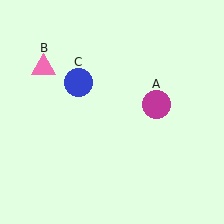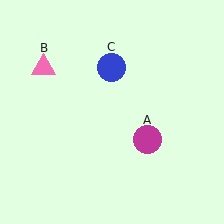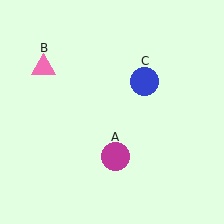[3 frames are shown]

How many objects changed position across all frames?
2 objects changed position: magenta circle (object A), blue circle (object C).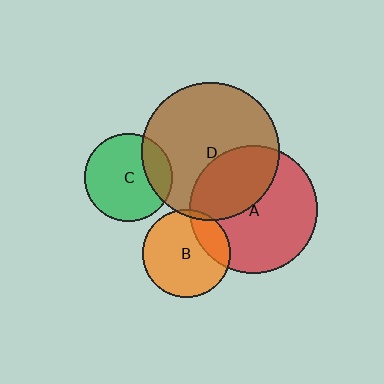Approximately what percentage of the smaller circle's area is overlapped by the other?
Approximately 20%.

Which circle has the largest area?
Circle D (brown).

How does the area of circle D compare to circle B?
Approximately 2.5 times.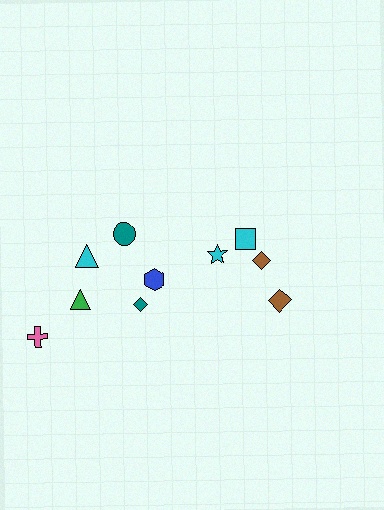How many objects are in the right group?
There are 4 objects.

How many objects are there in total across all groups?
There are 10 objects.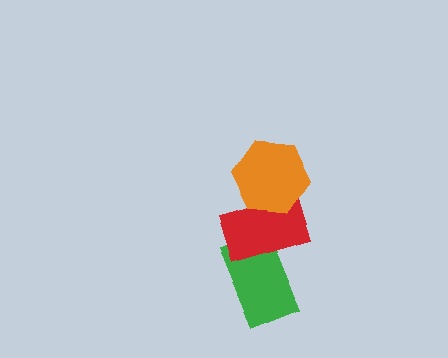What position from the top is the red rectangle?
The red rectangle is 2nd from the top.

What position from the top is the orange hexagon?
The orange hexagon is 1st from the top.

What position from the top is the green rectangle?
The green rectangle is 3rd from the top.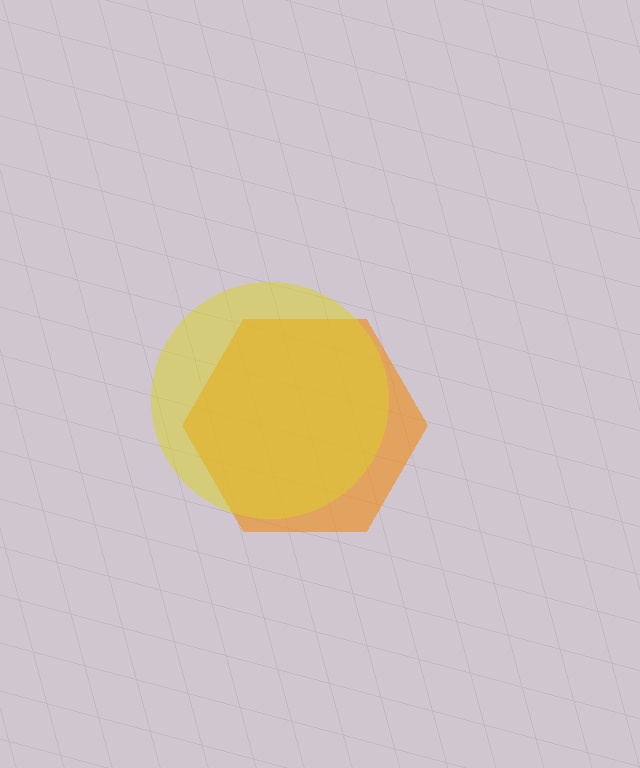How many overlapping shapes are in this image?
There are 2 overlapping shapes in the image.